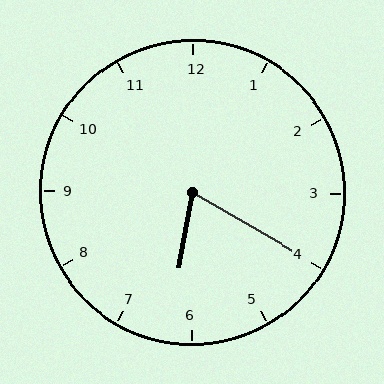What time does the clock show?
6:20.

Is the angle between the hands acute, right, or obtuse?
It is acute.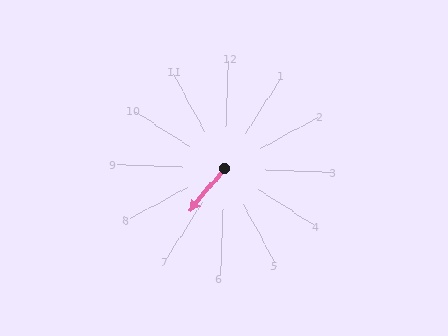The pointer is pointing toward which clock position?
Roughly 7 o'clock.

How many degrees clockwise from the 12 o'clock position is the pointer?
Approximately 217 degrees.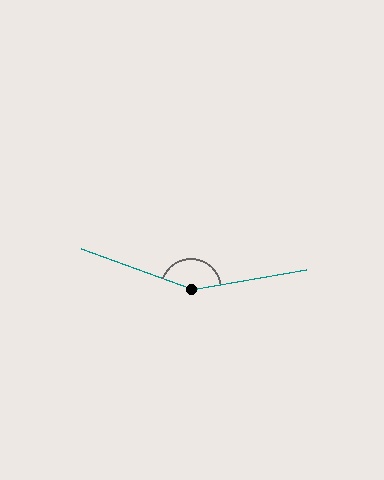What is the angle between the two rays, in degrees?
Approximately 150 degrees.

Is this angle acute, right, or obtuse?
It is obtuse.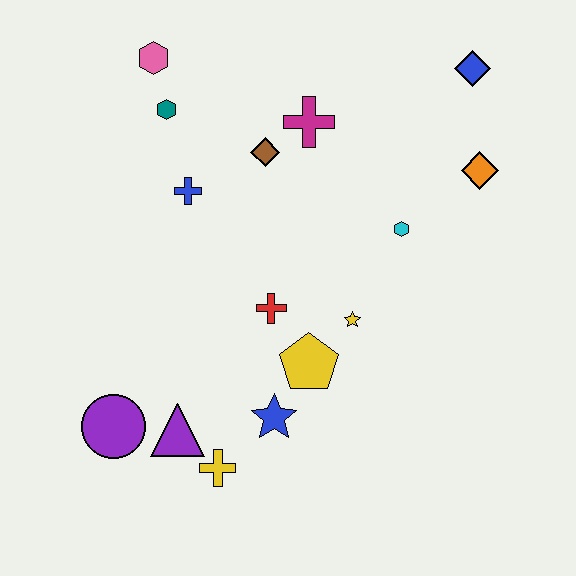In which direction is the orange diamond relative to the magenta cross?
The orange diamond is to the right of the magenta cross.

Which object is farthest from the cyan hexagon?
The purple circle is farthest from the cyan hexagon.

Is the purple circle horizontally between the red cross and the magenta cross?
No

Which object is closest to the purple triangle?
The yellow cross is closest to the purple triangle.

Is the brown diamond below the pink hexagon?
Yes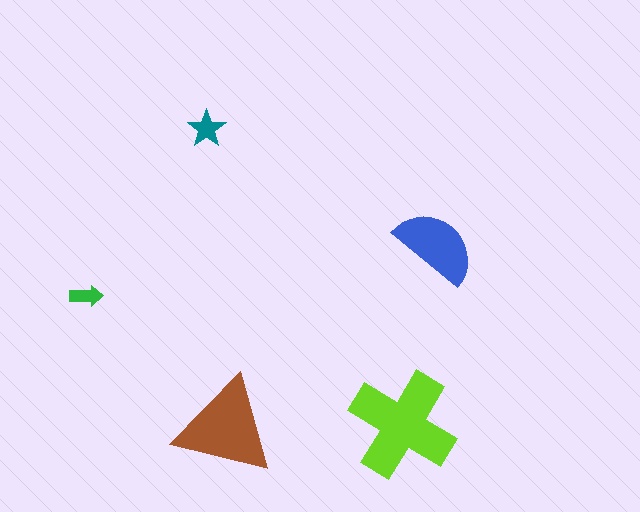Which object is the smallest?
The green arrow.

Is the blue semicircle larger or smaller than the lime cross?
Smaller.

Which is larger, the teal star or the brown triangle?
The brown triangle.